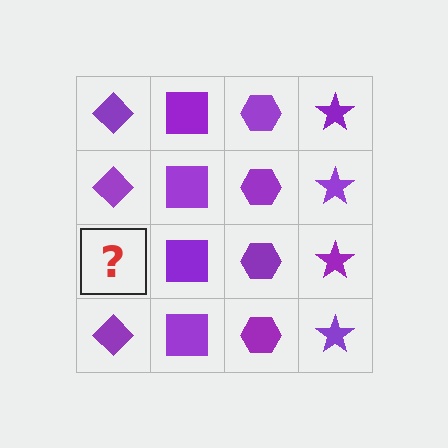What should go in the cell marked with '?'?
The missing cell should contain a purple diamond.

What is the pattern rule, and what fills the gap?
The rule is that each column has a consistent shape. The gap should be filled with a purple diamond.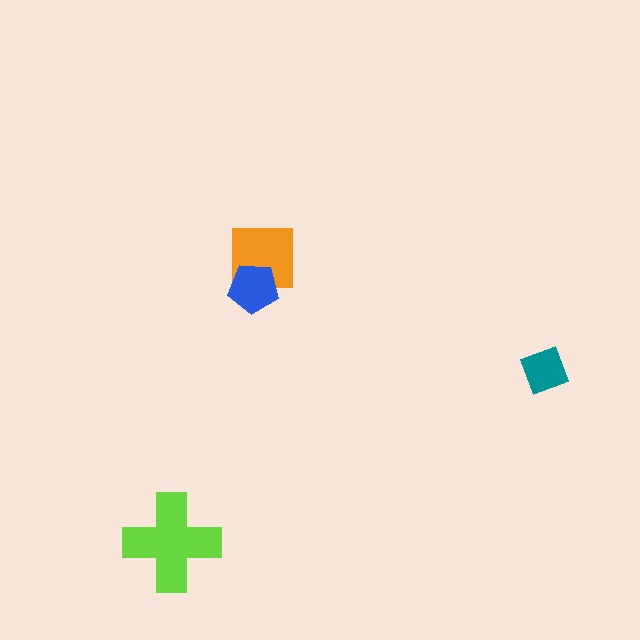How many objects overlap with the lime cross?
0 objects overlap with the lime cross.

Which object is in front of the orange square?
The blue pentagon is in front of the orange square.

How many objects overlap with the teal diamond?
0 objects overlap with the teal diamond.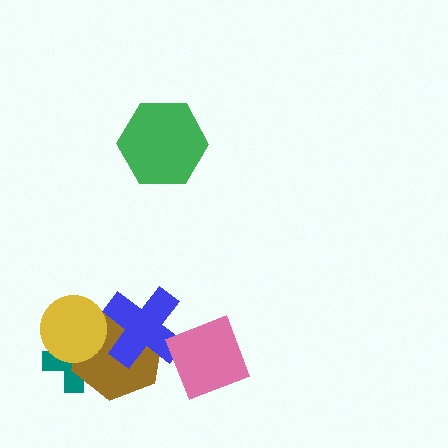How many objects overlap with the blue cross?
2 objects overlap with the blue cross.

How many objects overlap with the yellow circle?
2 objects overlap with the yellow circle.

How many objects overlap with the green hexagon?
0 objects overlap with the green hexagon.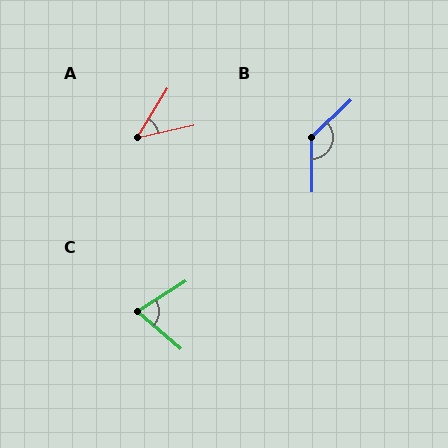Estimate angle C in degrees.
Approximately 73 degrees.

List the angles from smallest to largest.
A (45°), C (73°), B (134°).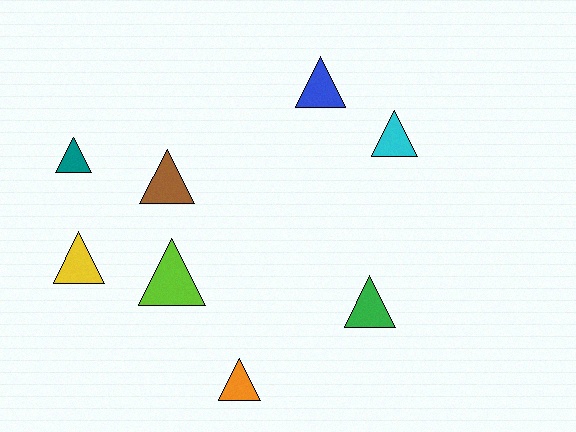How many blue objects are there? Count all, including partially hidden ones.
There is 1 blue object.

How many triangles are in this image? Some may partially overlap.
There are 8 triangles.